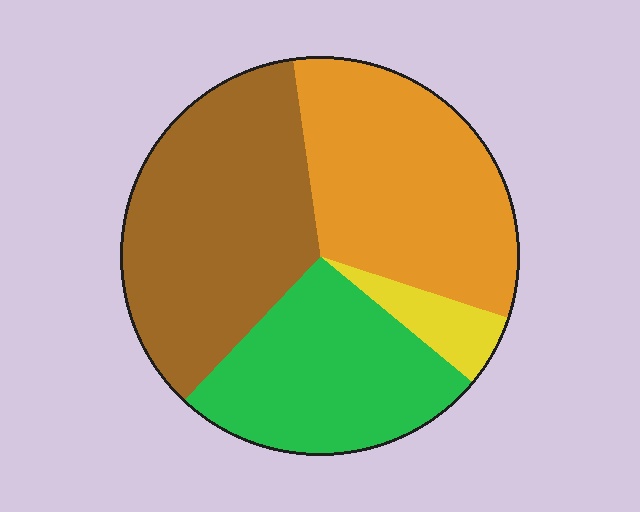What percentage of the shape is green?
Green covers around 25% of the shape.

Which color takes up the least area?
Yellow, at roughly 5%.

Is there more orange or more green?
Orange.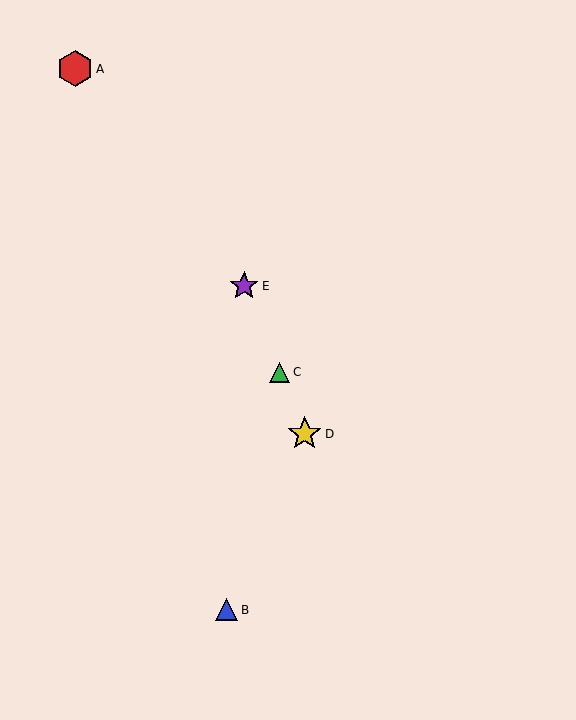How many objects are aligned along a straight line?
3 objects (C, D, E) are aligned along a straight line.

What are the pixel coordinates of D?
Object D is at (305, 434).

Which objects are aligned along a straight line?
Objects C, D, E are aligned along a straight line.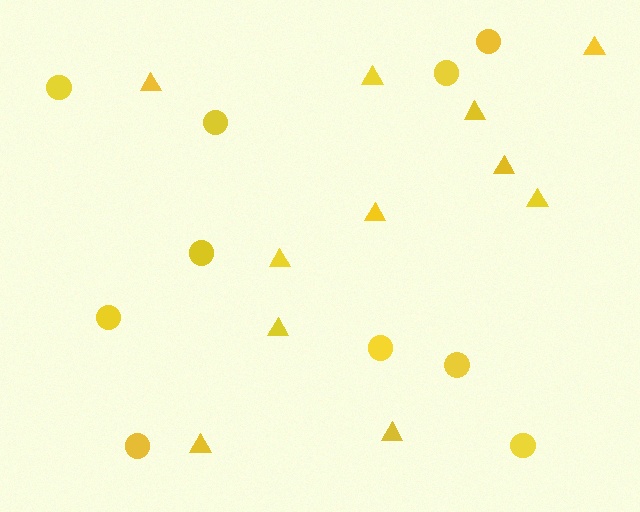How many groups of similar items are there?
There are 2 groups: one group of circles (10) and one group of triangles (11).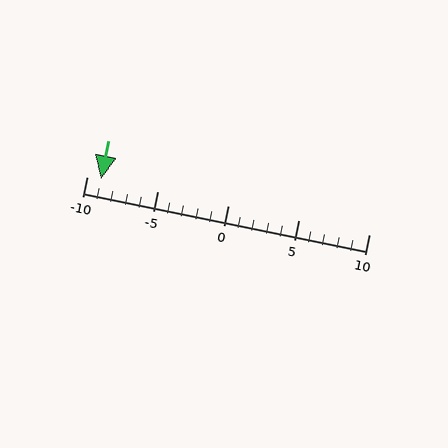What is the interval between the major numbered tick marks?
The major tick marks are spaced 5 units apart.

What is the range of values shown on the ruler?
The ruler shows values from -10 to 10.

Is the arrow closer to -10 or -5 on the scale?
The arrow is closer to -10.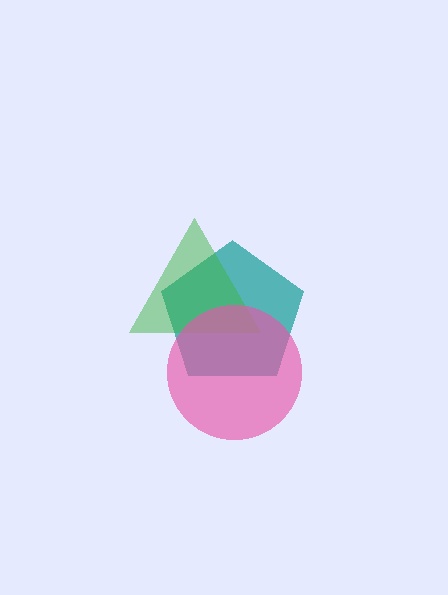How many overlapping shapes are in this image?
There are 3 overlapping shapes in the image.